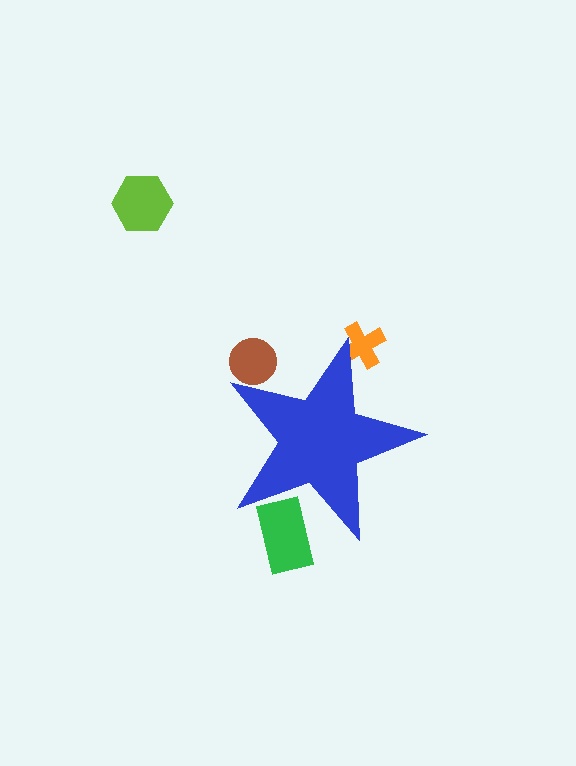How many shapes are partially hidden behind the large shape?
3 shapes are partially hidden.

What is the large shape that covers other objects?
A blue star.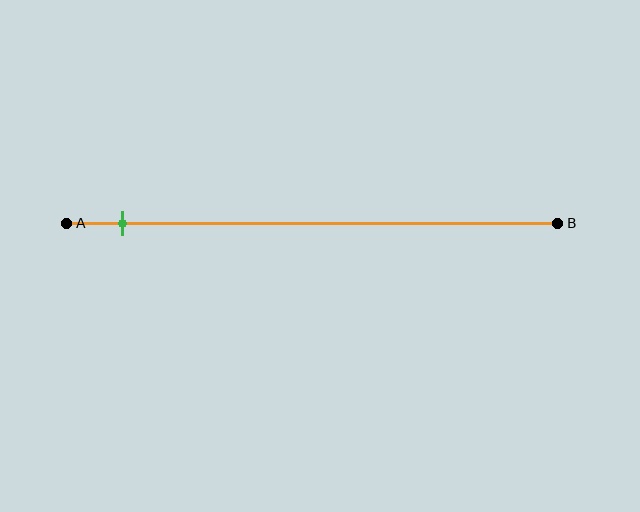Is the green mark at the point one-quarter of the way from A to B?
No, the mark is at about 10% from A, not at the 25% one-quarter point.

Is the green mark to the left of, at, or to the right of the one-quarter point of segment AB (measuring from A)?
The green mark is to the left of the one-quarter point of segment AB.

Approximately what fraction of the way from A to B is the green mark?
The green mark is approximately 10% of the way from A to B.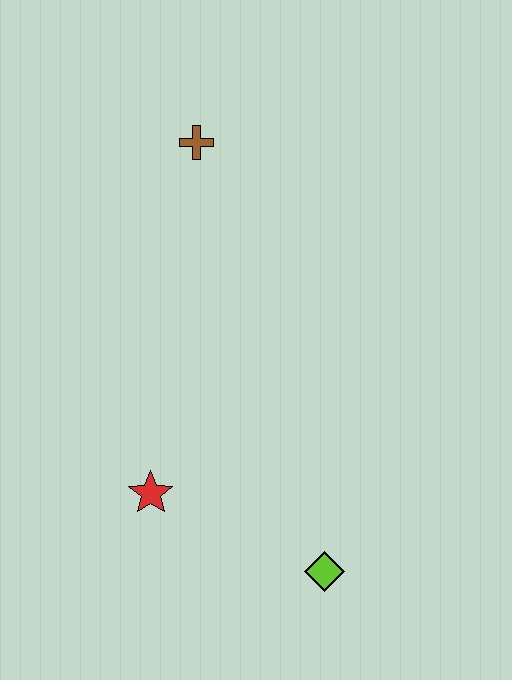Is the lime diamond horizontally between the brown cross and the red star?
No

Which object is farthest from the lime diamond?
The brown cross is farthest from the lime diamond.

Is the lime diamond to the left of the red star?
No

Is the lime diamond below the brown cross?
Yes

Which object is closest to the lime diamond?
The red star is closest to the lime diamond.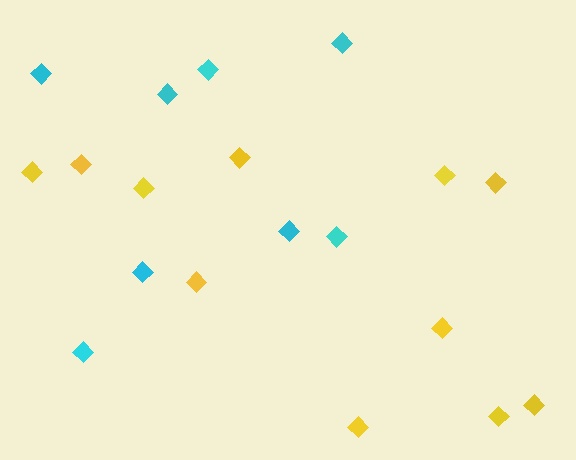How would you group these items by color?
There are 2 groups: one group of yellow diamonds (11) and one group of cyan diamonds (8).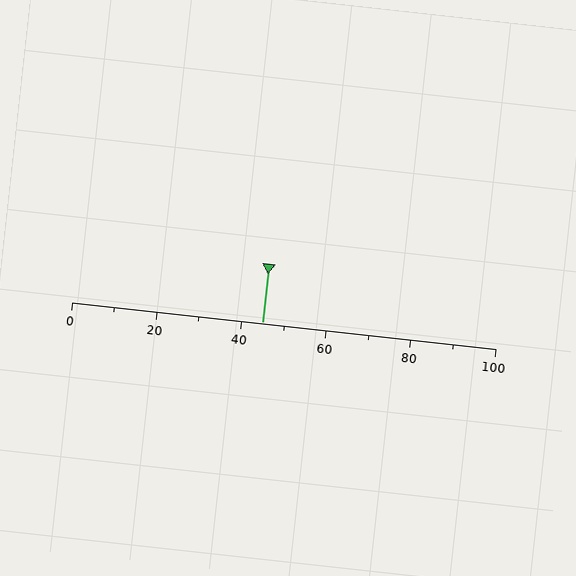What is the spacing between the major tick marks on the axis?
The major ticks are spaced 20 apart.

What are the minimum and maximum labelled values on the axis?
The axis runs from 0 to 100.